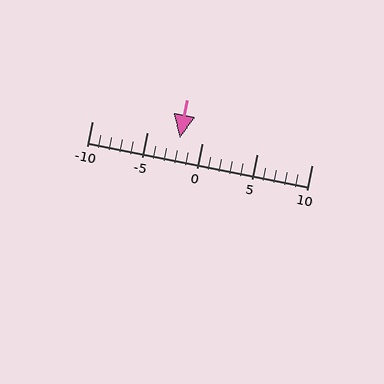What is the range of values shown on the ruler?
The ruler shows values from -10 to 10.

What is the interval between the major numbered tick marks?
The major tick marks are spaced 5 units apart.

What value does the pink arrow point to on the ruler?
The pink arrow points to approximately -2.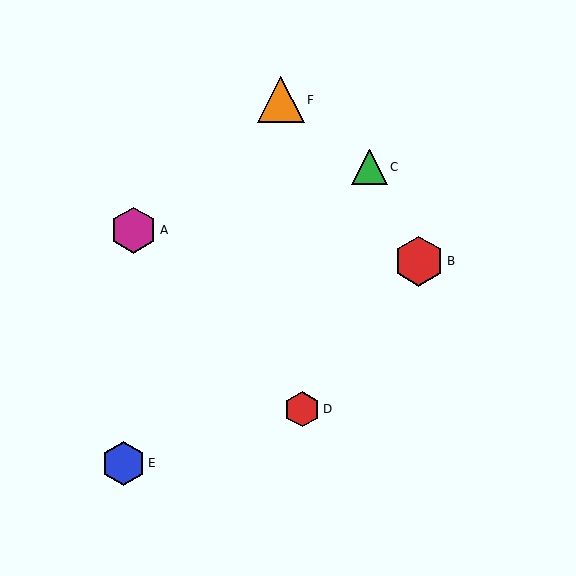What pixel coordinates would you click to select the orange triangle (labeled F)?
Click at (281, 100) to select the orange triangle F.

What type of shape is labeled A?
Shape A is a magenta hexagon.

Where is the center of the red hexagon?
The center of the red hexagon is at (419, 261).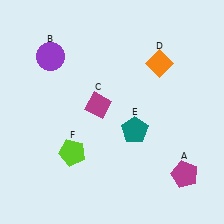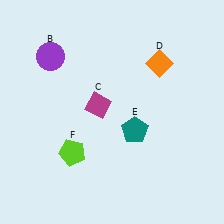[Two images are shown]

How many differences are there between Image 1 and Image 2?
There is 1 difference between the two images.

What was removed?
The magenta pentagon (A) was removed in Image 2.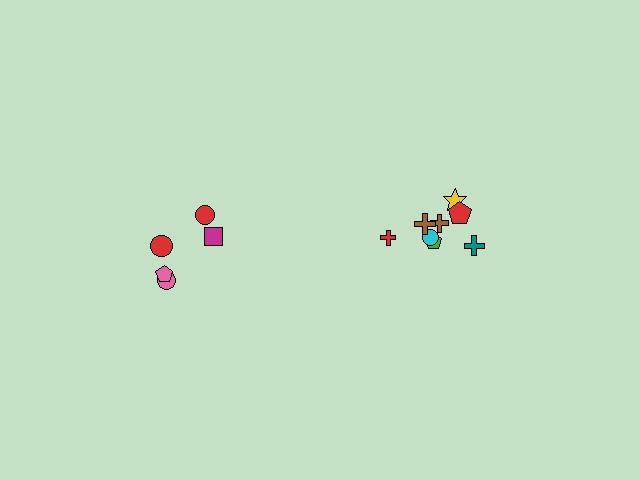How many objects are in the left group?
There are 5 objects.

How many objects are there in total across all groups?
There are 13 objects.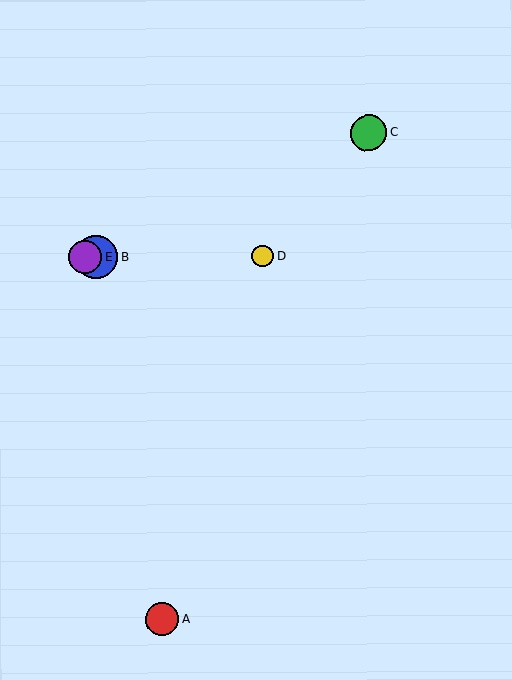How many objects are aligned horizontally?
3 objects (B, D, E) are aligned horizontally.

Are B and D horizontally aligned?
Yes, both are at y≈257.